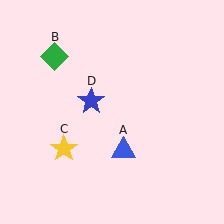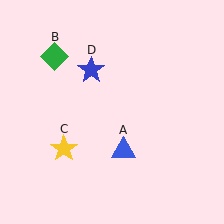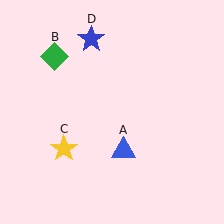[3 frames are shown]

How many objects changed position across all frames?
1 object changed position: blue star (object D).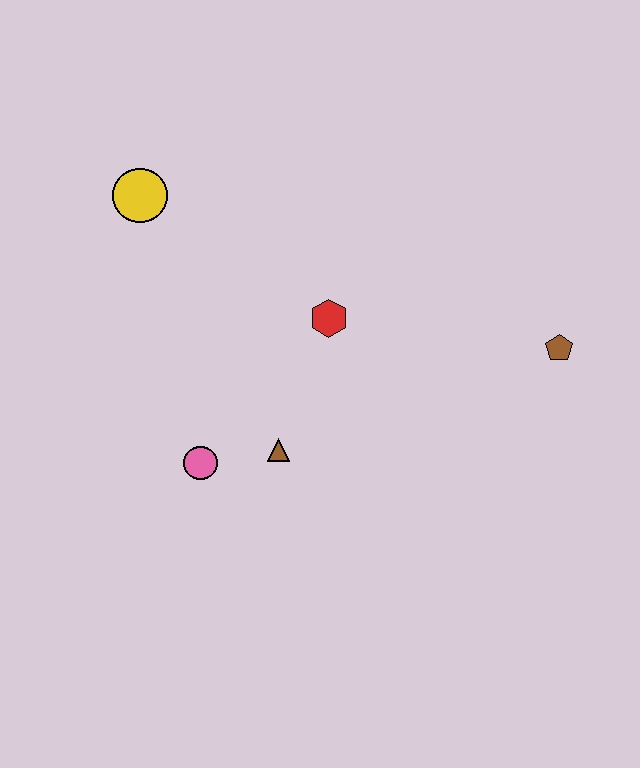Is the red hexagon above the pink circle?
Yes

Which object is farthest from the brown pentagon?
The yellow circle is farthest from the brown pentagon.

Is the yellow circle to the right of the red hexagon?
No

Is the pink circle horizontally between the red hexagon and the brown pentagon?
No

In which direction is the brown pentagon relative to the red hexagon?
The brown pentagon is to the right of the red hexagon.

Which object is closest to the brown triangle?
The pink circle is closest to the brown triangle.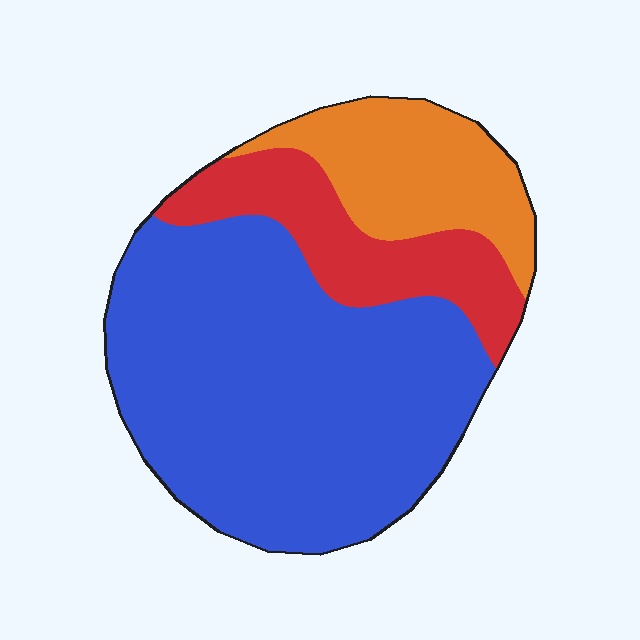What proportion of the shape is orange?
Orange takes up between a sixth and a third of the shape.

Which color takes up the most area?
Blue, at roughly 65%.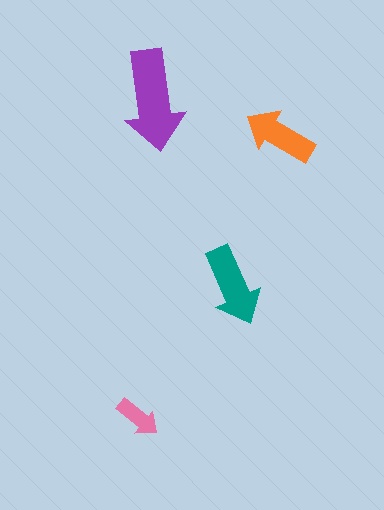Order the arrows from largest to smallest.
the purple one, the teal one, the orange one, the pink one.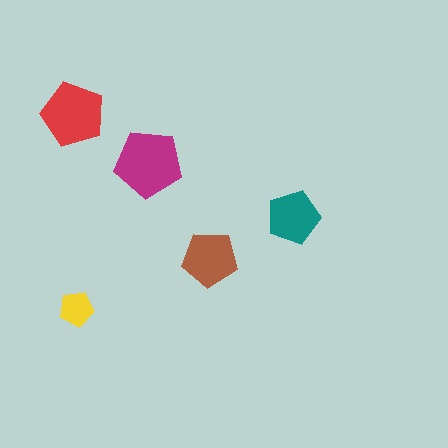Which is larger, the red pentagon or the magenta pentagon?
The magenta one.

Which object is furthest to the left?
The red pentagon is leftmost.